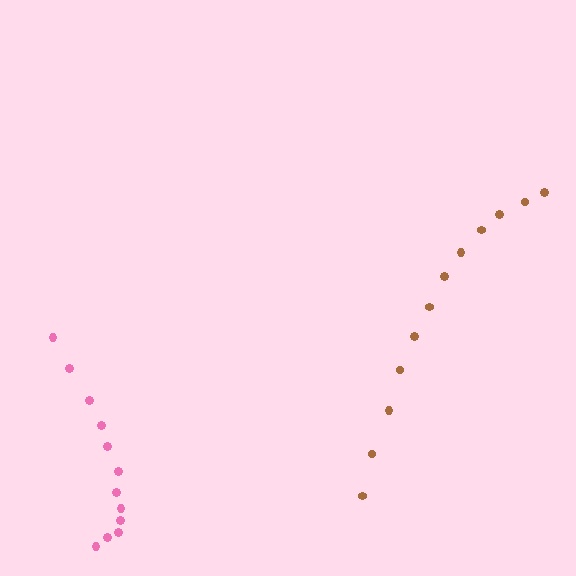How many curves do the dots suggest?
There are 2 distinct paths.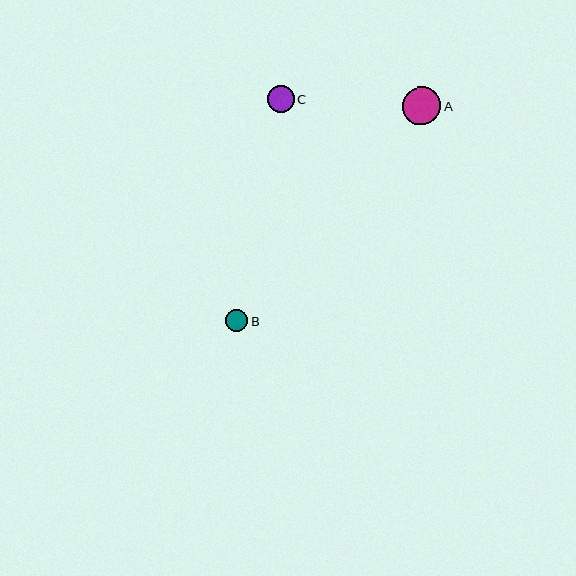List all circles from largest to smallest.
From largest to smallest: A, C, B.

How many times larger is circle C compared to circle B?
Circle C is approximately 1.2 times the size of circle B.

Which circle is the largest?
Circle A is the largest with a size of approximately 38 pixels.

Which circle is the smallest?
Circle B is the smallest with a size of approximately 22 pixels.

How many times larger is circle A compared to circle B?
Circle A is approximately 1.7 times the size of circle B.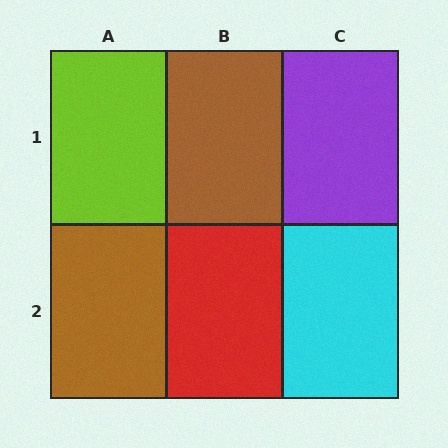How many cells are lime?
1 cell is lime.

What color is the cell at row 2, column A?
Brown.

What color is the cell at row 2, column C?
Cyan.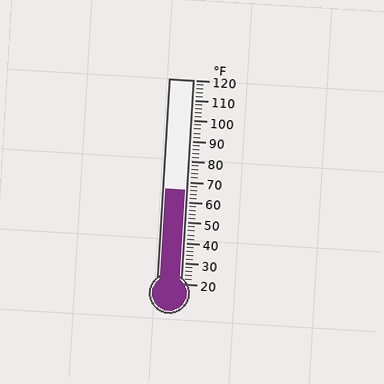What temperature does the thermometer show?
The thermometer shows approximately 66°F.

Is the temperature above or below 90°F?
The temperature is below 90°F.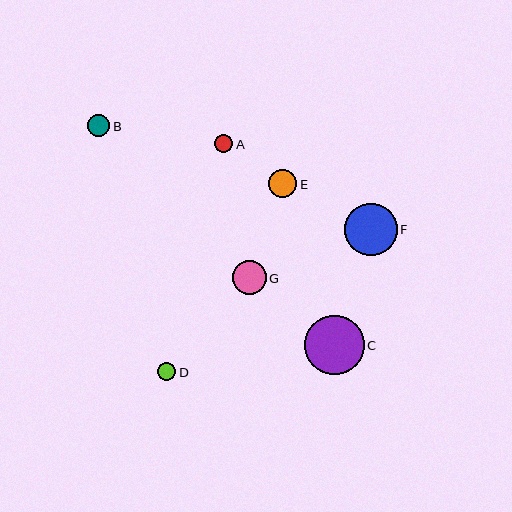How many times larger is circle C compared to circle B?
Circle C is approximately 2.7 times the size of circle B.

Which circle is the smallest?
Circle D is the smallest with a size of approximately 18 pixels.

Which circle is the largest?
Circle C is the largest with a size of approximately 60 pixels.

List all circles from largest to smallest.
From largest to smallest: C, F, G, E, B, A, D.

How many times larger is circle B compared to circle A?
Circle B is approximately 1.2 times the size of circle A.